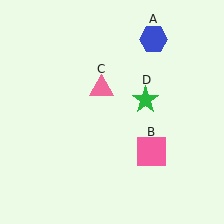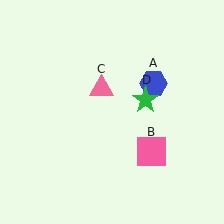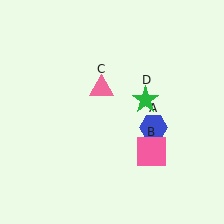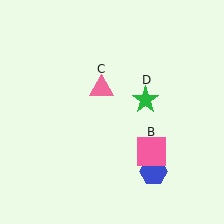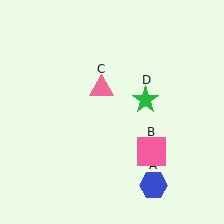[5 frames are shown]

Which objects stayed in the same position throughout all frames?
Pink square (object B) and pink triangle (object C) and green star (object D) remained stationary.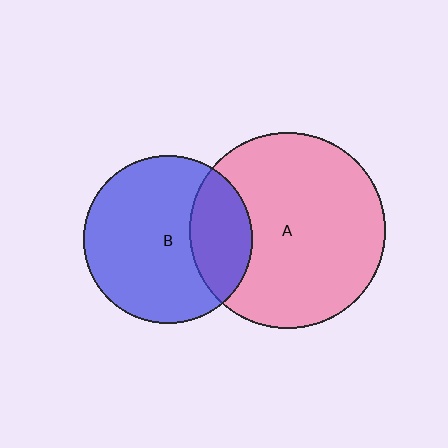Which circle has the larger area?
Circle A (pink).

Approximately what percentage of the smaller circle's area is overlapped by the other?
Approximately 25%.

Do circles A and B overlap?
Yes.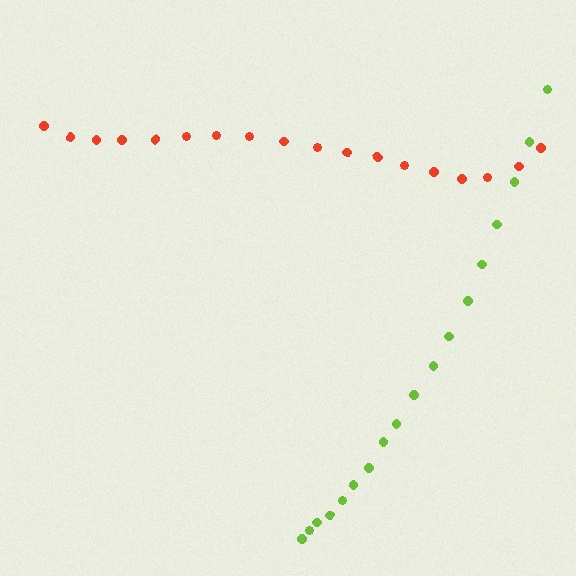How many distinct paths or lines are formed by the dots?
There are 2 distinct paths.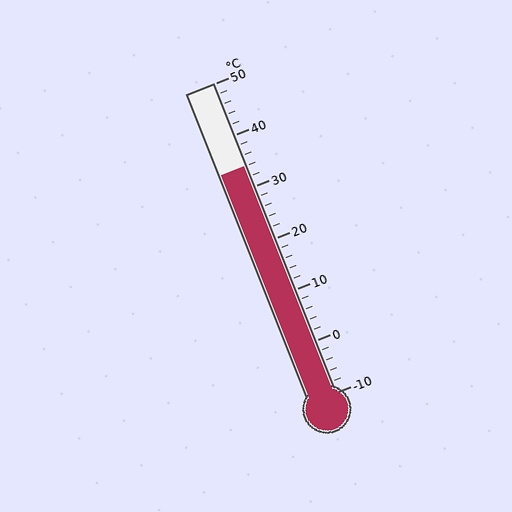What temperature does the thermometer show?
The thermometer shows approximately 34°C.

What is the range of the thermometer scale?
The thermometer scale ranges from -10°C to 50°C.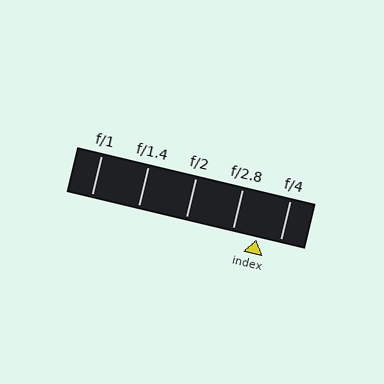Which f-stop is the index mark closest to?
The index mark is closest to f/4.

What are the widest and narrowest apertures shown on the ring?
The widest aperture shown is f/1 and the narrowest is f/4.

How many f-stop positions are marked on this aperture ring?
There are 5 f-stop positions marked.